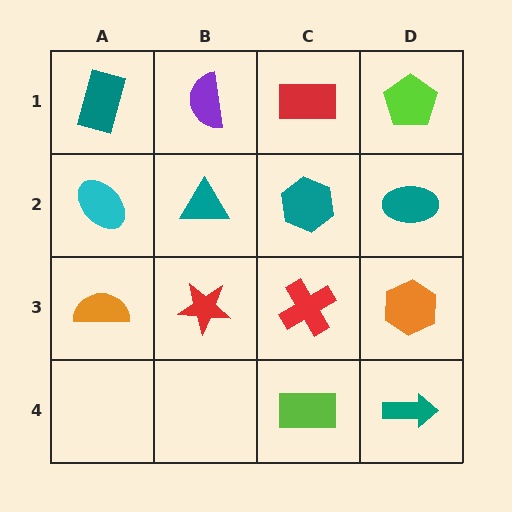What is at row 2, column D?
A teal ellipse.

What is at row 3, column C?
A red cross.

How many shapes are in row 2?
4 shapes.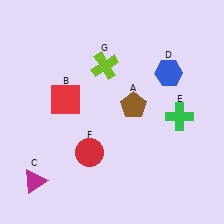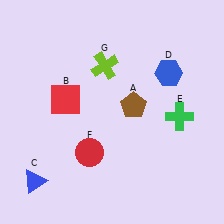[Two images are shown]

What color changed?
The triangle (C) changed from magenta in Image 1 to blue in Image 2.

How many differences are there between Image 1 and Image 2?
There is 1 difference between the two images.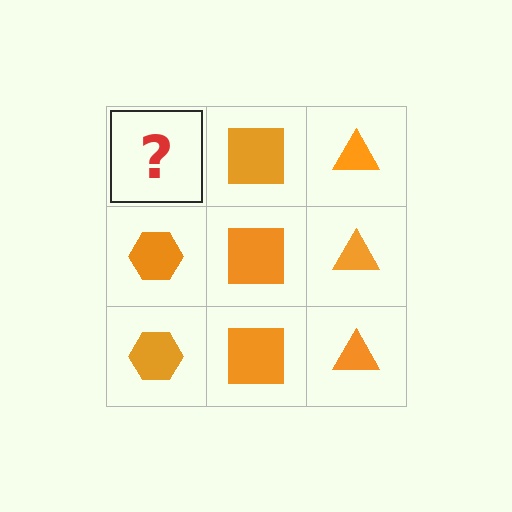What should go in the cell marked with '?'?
The missing cell should contain an orange hexagon.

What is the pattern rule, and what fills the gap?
The rule is that each column has a consistent shape. The gap should be filled with an orange hexagon.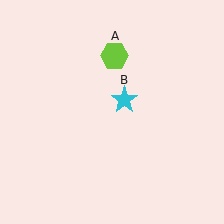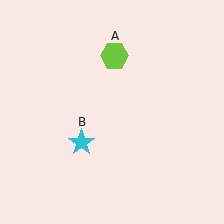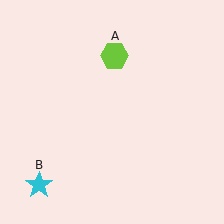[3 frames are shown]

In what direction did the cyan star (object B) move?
The cyan star (object B) moved down and to the left.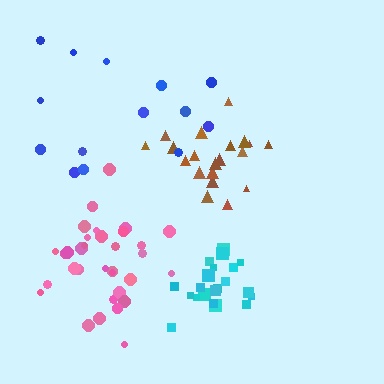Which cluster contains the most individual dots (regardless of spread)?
Pink (34).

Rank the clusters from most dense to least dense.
cyan, pink, brown, blue.